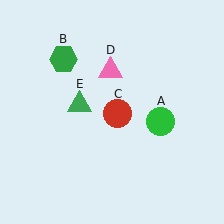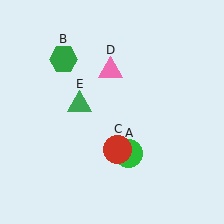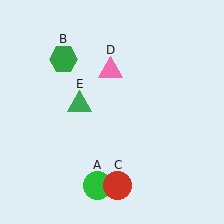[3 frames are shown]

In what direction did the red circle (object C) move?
The red circle (object C) moved down.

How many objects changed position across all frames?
2 objects changed position: green circle (object A), red circle (object C).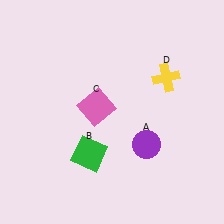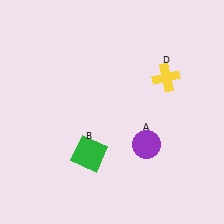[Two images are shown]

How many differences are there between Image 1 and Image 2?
There is 1 difference between the two images.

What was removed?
The pink square (C) was removed in Image 2.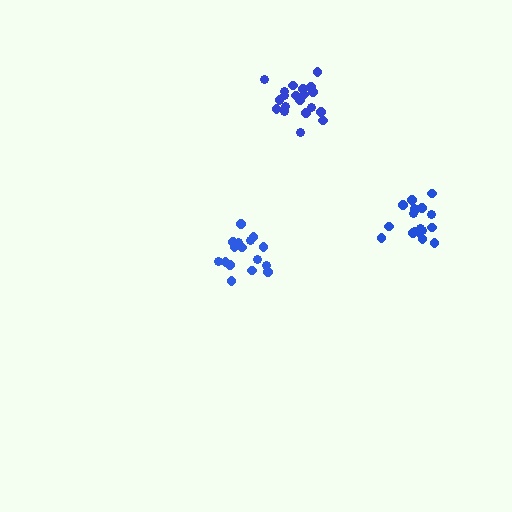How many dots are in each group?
Group 1: 20 dots, Group 2: 16 dots, Group 3: 18 dots (54 total).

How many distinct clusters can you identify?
There are 3 distinct clusters.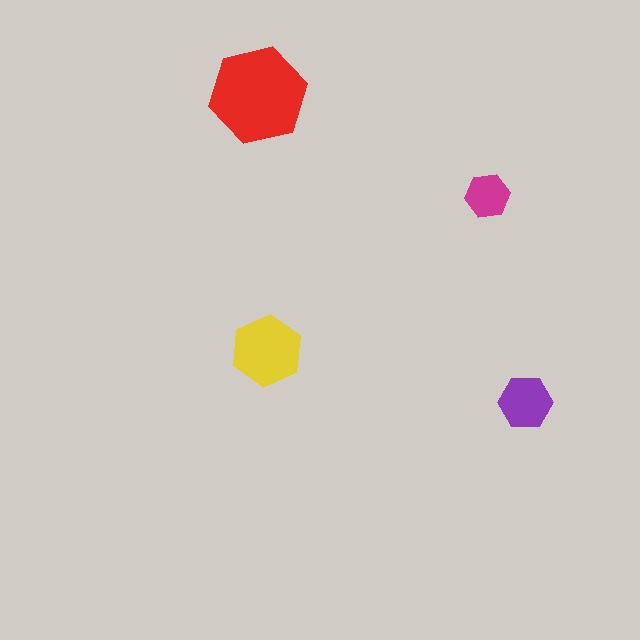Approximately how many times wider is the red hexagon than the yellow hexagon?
About 1.5 times wider.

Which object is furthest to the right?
The purple hexagon is rightmost.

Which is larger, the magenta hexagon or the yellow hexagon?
The yellow one.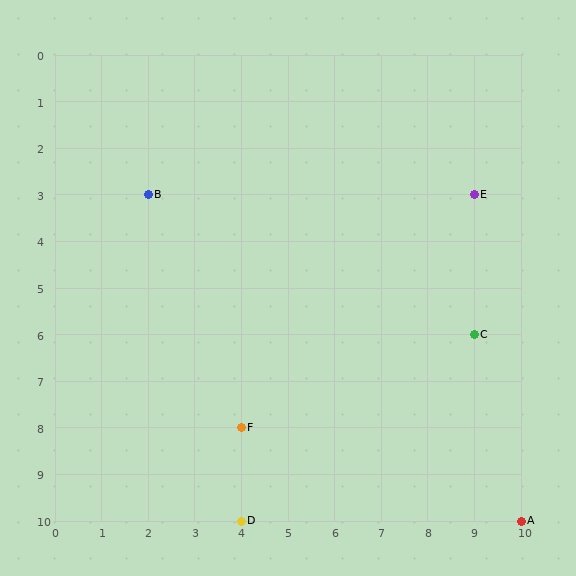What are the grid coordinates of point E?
Point E is at grid coordinates (9, 3).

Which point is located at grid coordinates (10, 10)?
Point A is at (10, 10).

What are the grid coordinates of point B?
Point B is at grid coordinates (2, 3).